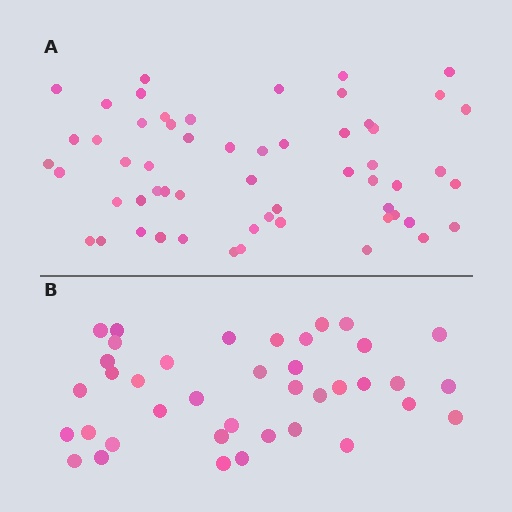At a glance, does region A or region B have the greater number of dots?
Region A (the top region) has more dots.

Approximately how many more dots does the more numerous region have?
Region A has approximately 20 more dots than region B.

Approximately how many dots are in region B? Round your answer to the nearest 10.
About 40 dots. (The exact count is 39, which rounds to 40.)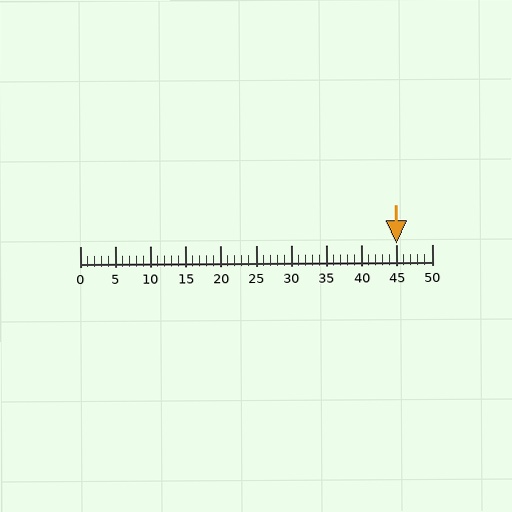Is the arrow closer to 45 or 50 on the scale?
The arrow is closer to 45.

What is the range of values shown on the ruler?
The ruler shows values from 0 to 50.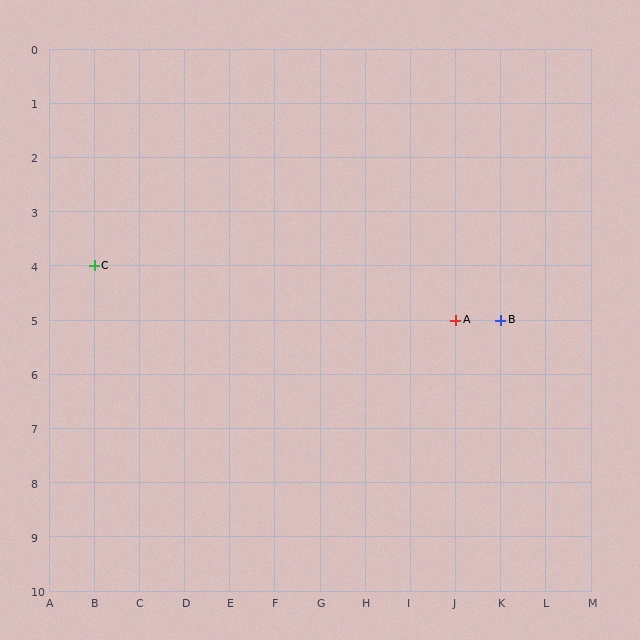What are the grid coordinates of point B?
Point B is at grid coordinates (K, 5).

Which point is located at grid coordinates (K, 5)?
Point B is at (K, 5).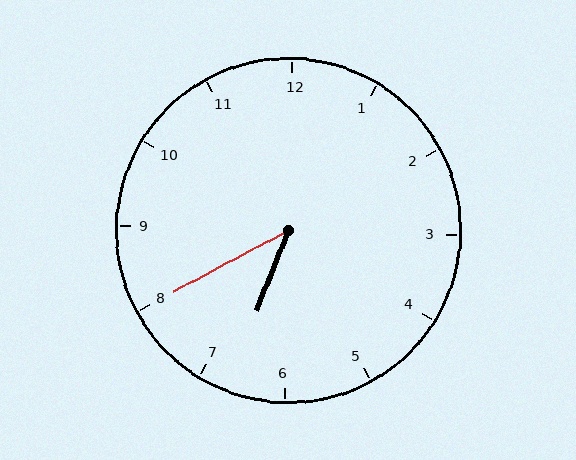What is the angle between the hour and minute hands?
Approximately 40 degrees.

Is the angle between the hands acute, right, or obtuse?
It is acute.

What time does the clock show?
6:40.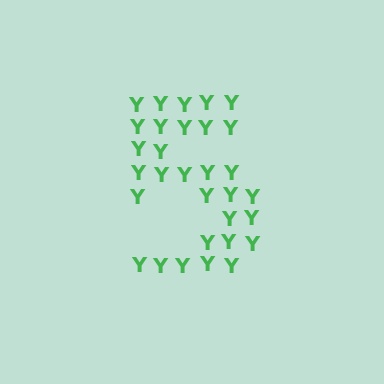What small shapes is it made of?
It is made of small letter Y's.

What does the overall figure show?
The overall figure shows the digit 5.